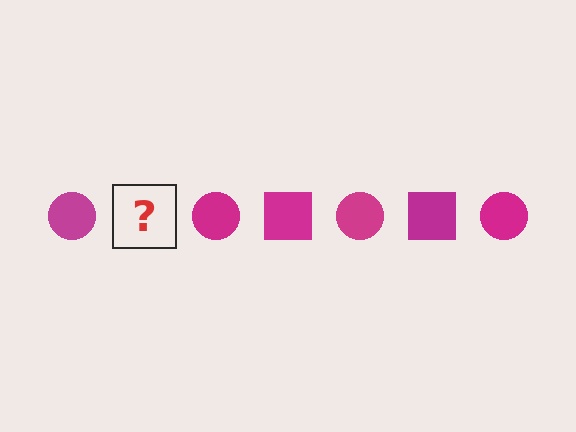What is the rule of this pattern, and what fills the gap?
The rule is that the pattern cycles through circle, square shapes in magenta. The gap should be filled with a magenta square.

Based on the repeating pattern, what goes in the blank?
The blank should be a magenta square.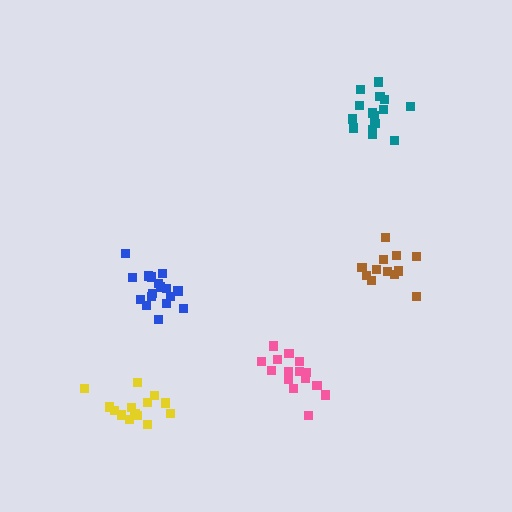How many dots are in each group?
Group 1: 15 dots, Group 2: 16 dots, Group 3: 12 dots, Group 4: 17 dots, Group 5: 14 dots (74 total).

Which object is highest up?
The teal cluster is topmost.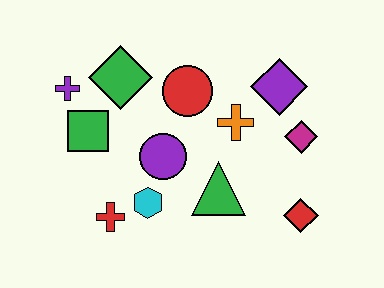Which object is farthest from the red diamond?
The purple cross is farthest from the red diamond.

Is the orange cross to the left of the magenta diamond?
Yes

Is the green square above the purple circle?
Yes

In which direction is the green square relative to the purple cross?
The green square is below the purple cross.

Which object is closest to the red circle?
The orange cross is closest to the red circle.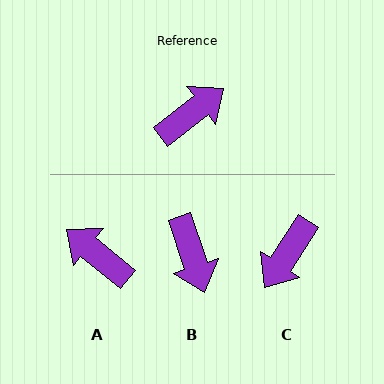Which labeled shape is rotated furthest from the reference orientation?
C, about 161 degrees away.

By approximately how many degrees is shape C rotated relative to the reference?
Approximately 161 degrees clockwise.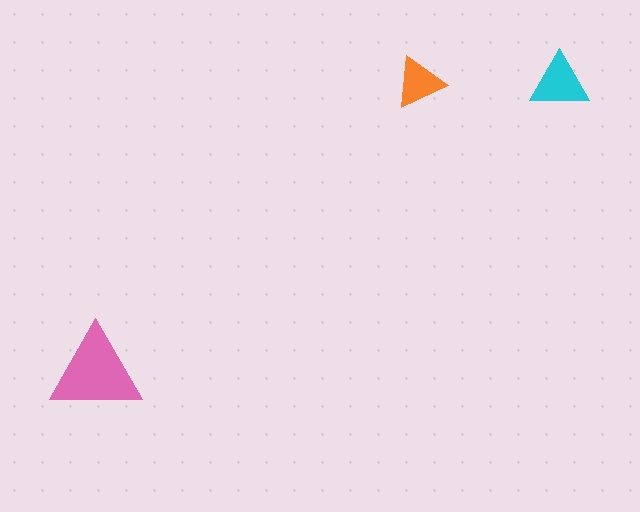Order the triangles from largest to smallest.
the pink one, the cyan one, the orange one.